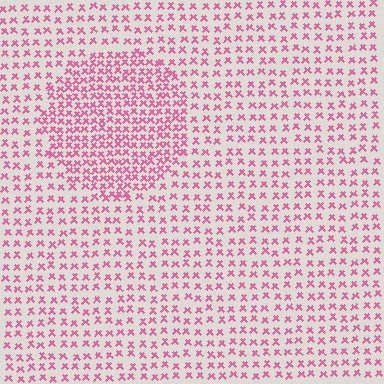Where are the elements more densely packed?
The elements are more densely packed inside the circle boundary.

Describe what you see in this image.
The image contains small pink elements arranged at two different densities. A circle-shaped region is visible where the elements are more densely packed than the surrounding area.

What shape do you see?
I see a circle.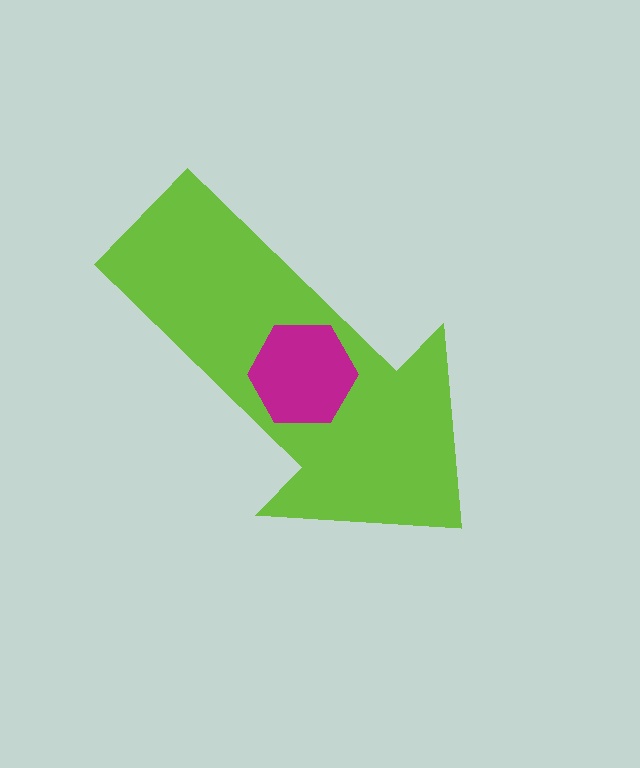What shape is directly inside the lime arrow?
The magenta hexagon.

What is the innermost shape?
The magenta hexagon.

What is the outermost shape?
The lime arrow.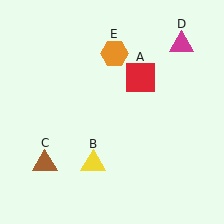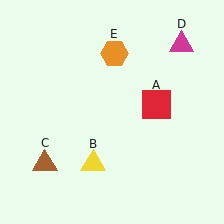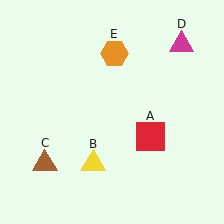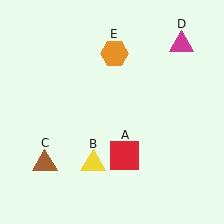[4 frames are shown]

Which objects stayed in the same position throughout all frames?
Yellow triangle (object B) and brown triangle (object C) and magenta triangle (object D) and orange hexagon (object E) remained stationary.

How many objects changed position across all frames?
1 object changed position: red square (object A).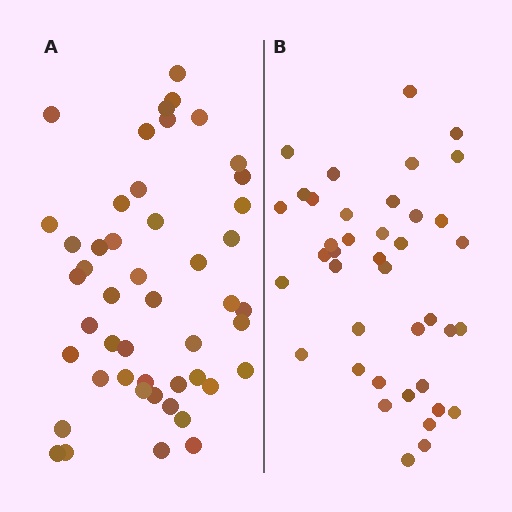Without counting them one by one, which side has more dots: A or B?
Region A (the left region) has more dots.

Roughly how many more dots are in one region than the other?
Region A has roughly 8 or so more dots than region B.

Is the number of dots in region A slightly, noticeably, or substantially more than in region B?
Region A has only slightly more — the two regions are fairly close. The ratio is roughly 1.2 to 1.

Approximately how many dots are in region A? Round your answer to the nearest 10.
About 50 dots. (The exact count is 48, which rounds to 50.)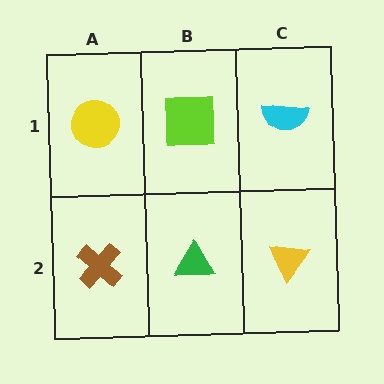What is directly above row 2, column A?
A yellow circle.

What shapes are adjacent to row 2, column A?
A yellow circle (row 1, column A), a green triangle (row 2, column B).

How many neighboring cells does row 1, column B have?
3.